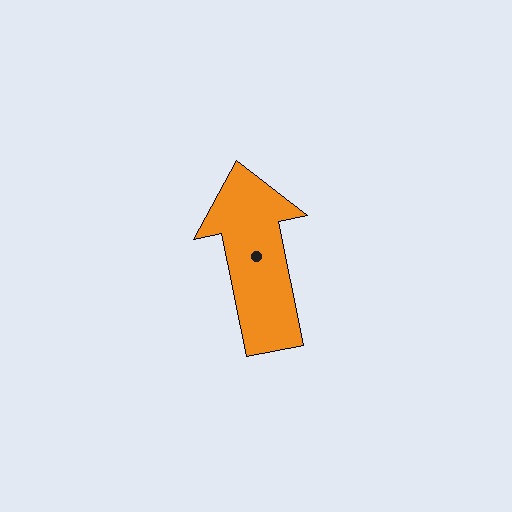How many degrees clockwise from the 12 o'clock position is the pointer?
Approximately 348 degrees.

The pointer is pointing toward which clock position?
Roughly 12 o'clock.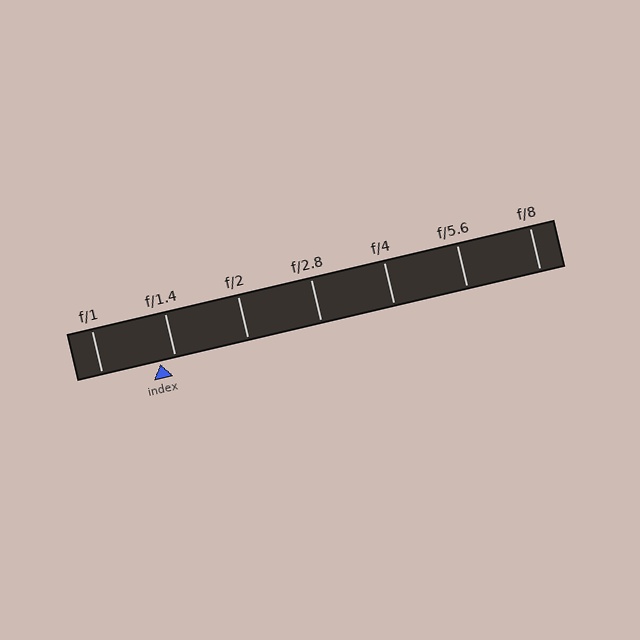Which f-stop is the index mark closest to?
The index mark is closest to f/1.4.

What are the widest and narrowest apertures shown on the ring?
The widest aperture shown is f/1 and the narrowest is f/8.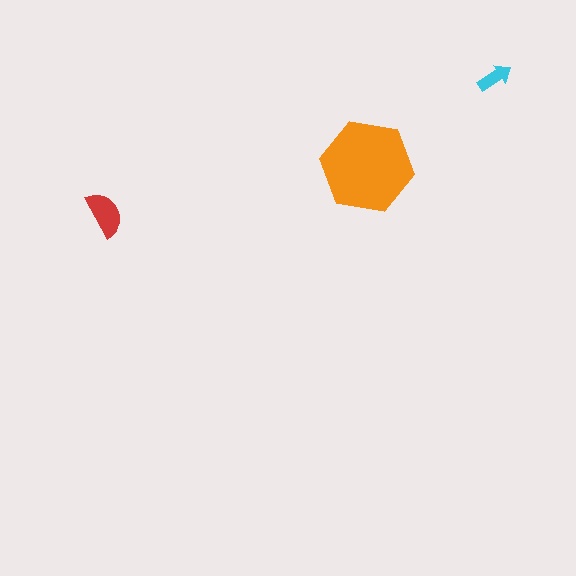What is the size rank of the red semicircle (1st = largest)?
2nd.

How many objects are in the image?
There are 3 objects in the image.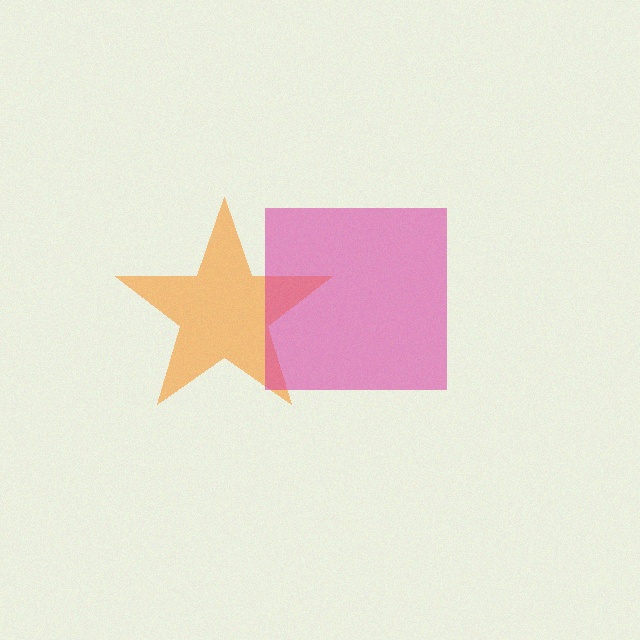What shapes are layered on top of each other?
The layered shapes are: an orange star, a magenta square.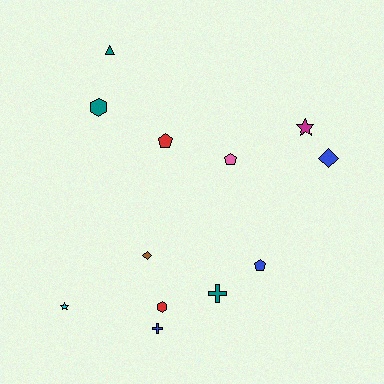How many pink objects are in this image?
There is 1 pink object.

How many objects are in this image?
There are 12 objects.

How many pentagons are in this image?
There are 3 pentagons.